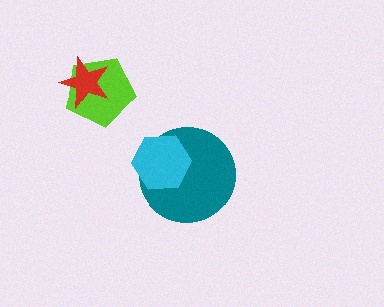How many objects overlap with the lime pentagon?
1 object overlaps with the lime pentagon.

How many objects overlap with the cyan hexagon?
1 object overlaps with the cyan hexagon.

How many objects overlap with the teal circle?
1 object overlaps with the teal circle.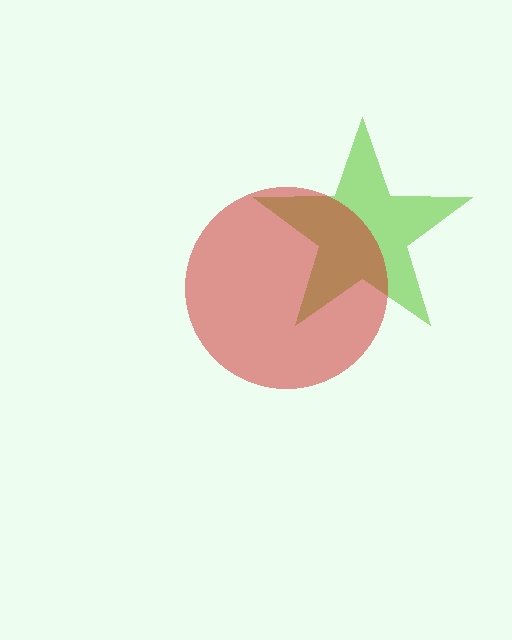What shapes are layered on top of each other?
The layered shapes are: a lime star, a red circle.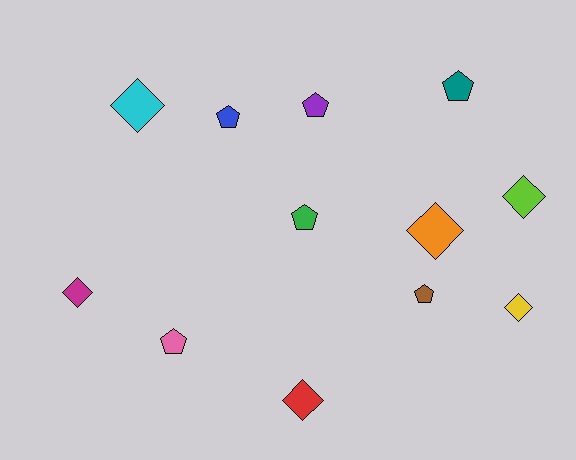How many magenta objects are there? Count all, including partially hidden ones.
There is 1 magenta object.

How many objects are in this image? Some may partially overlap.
There are 12 objects.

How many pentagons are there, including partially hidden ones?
There are 6 pentagons.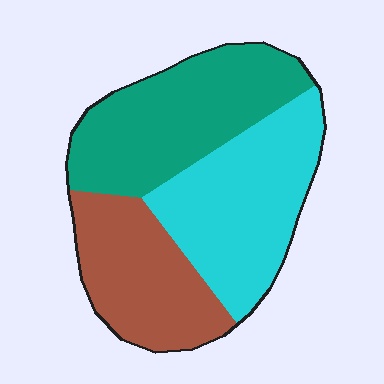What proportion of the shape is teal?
Teal covers 36% of the shape.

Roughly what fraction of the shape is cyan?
Cyan takes up between a quarter and a half of the shape.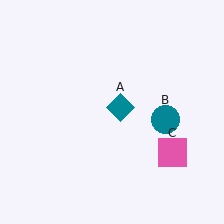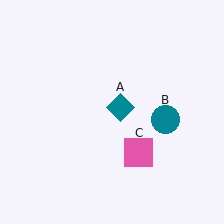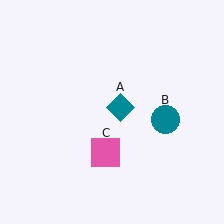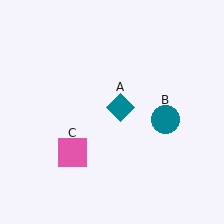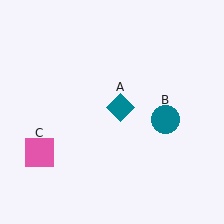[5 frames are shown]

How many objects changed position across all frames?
1 object changed position: pink square (object C).